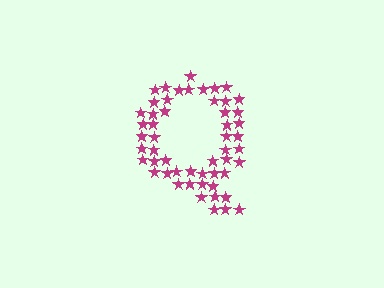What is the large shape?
The large shape is the letter Q.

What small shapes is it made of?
It is made of small stars.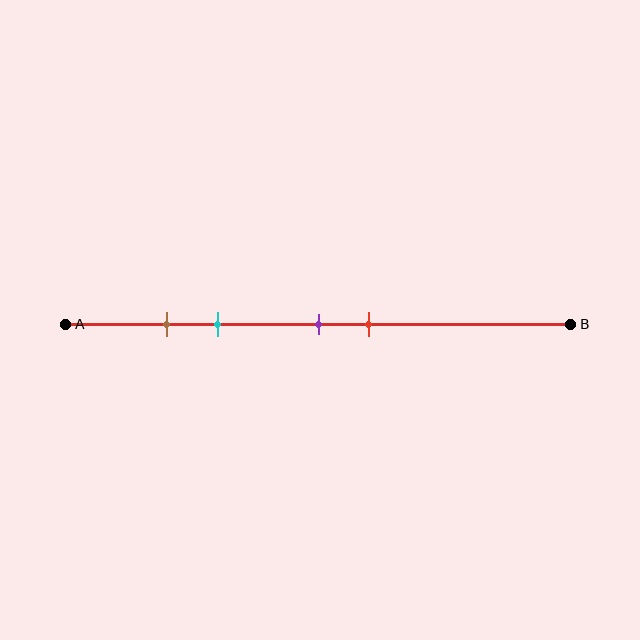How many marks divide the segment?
There are 4 marks dividing the segment.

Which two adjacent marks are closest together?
The brown and cyan marks are the closest adjacent pair.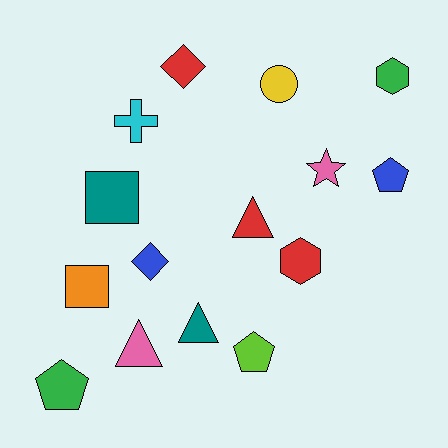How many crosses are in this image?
There is 1 cross.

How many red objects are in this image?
There are 3 red objects.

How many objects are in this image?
There are 15 objects.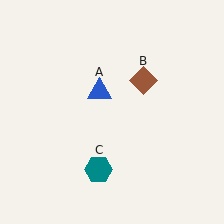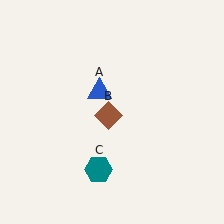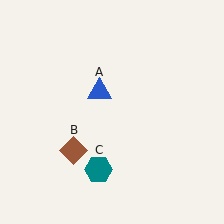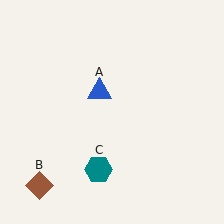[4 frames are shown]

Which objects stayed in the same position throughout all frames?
Blue triangle (object A) and teal hexagon (object C) remained stationary.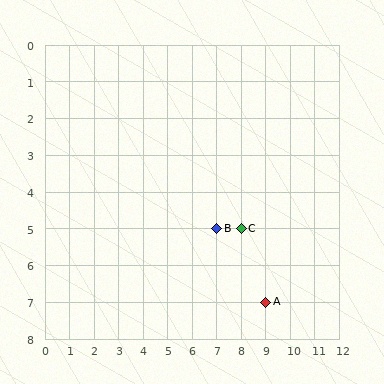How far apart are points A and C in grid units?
Points A and C are 1 column and 2 rows apart (about 2.2 grid units diagonally).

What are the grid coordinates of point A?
Point A is at grid coordinates (9, 7).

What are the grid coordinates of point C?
Point C is at grid coordinates (8, 5).